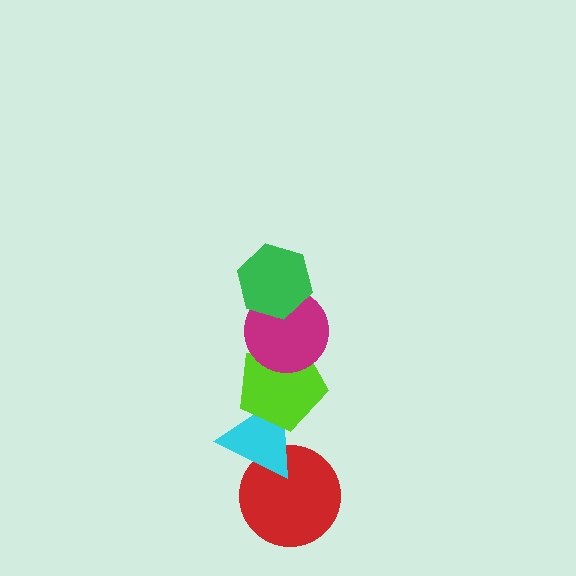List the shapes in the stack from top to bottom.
From top to bottom: the green hexagon, the magenta circle, the lime pentagon, the cyan triangle, the red circle.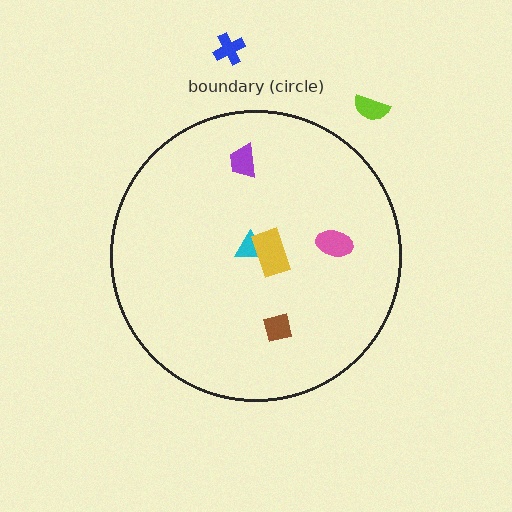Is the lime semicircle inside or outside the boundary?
Outside.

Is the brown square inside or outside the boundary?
Inside.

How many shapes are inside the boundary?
5 inside, 2 outside.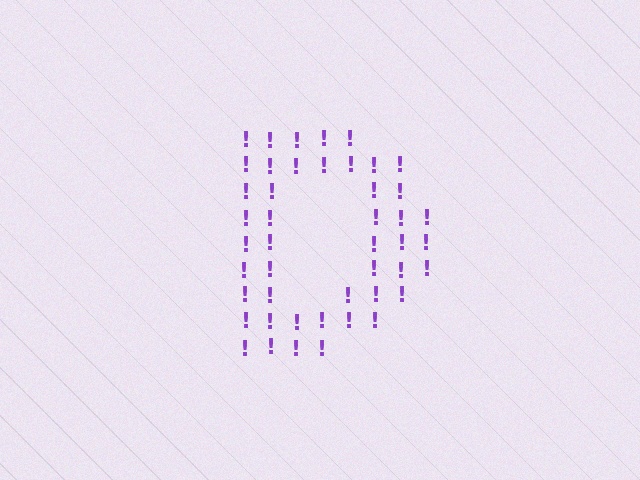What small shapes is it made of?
It is made of small exclamation marks.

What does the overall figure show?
The overall figure shows the letter D.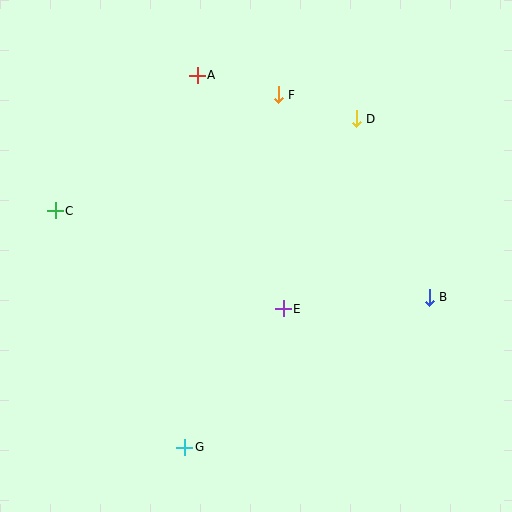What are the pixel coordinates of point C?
Point C is at (55, 211).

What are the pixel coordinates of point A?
Point A is at (197, 75).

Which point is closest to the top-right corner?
Point D is closest to the top-right corner.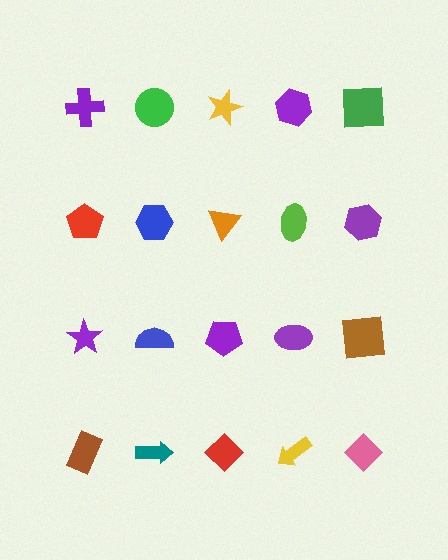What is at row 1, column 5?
A green square.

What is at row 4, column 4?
A yellow arrow.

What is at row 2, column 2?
A blue hexagon.